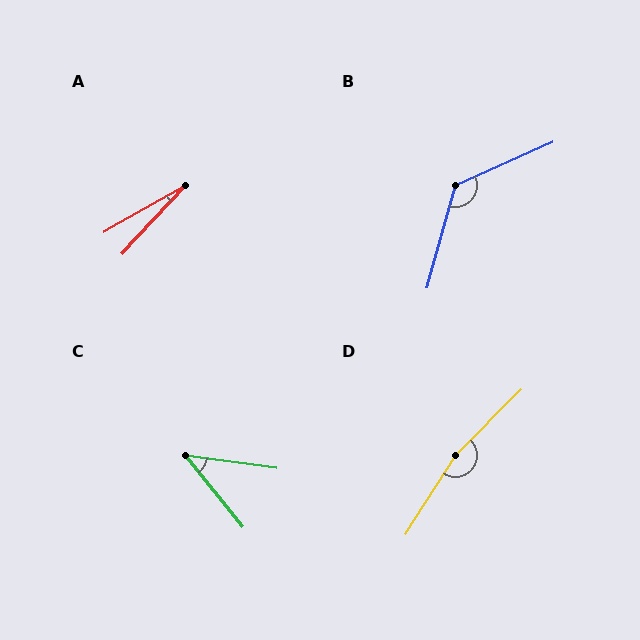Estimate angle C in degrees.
Approximately 43 degrees.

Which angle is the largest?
D, at approximately 168 degrees.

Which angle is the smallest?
A, at approximately 17 degrees.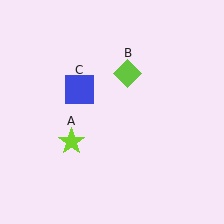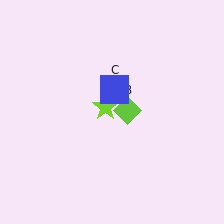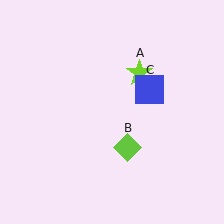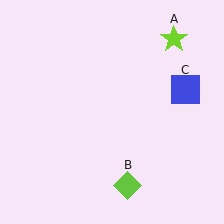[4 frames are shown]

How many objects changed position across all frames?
3 objects changed position: lime star (object A), lime diamond (object B), blue square (object C).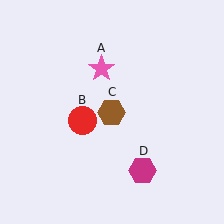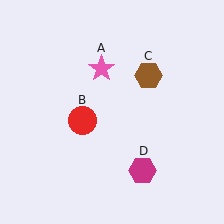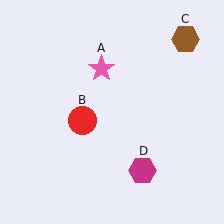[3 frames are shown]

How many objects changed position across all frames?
1 object changed position: brown hexagon (object C).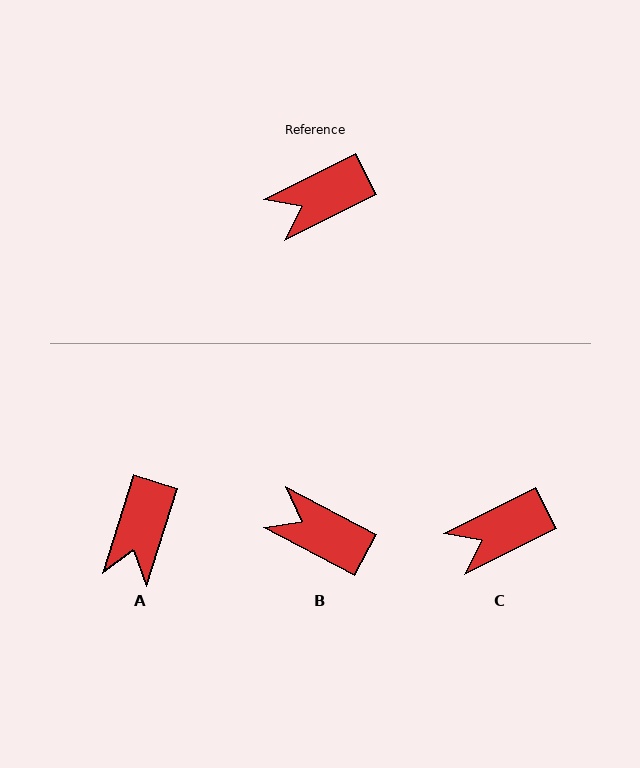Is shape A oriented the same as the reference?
No, it is off by about 46 degrees.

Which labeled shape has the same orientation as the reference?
C.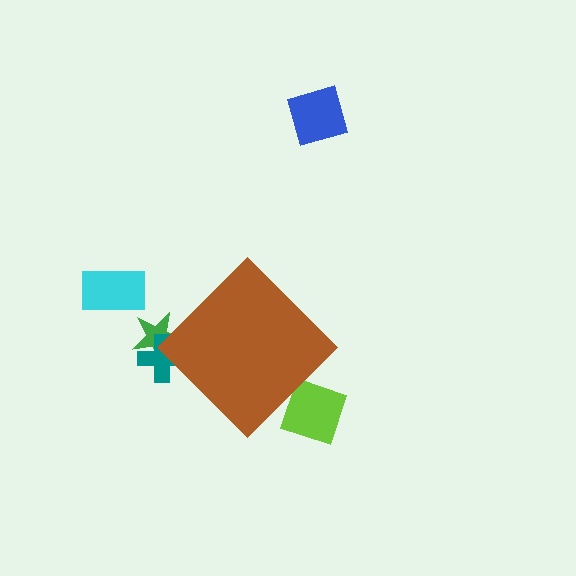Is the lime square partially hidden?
Yes, the lime square is partially hidden behind the brown diamond.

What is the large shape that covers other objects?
A brown diamond.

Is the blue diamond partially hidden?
No, the blue diamond is fully visible.